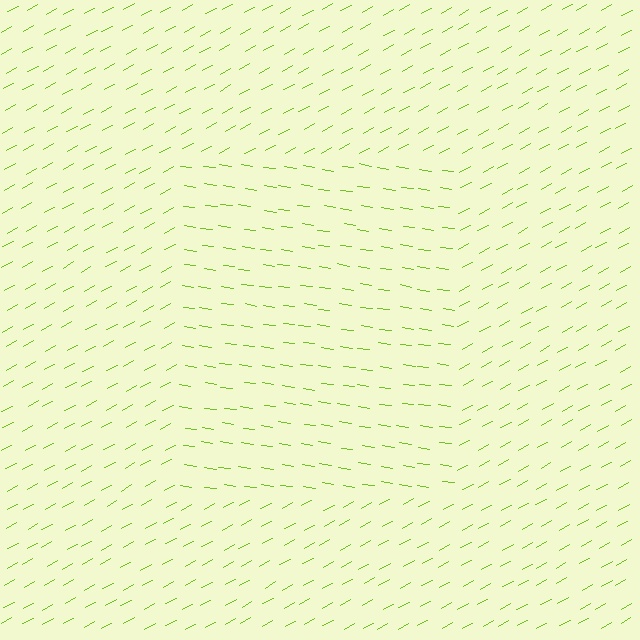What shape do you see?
I see a rectangle.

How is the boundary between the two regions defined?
The boundary is defined purely by a change in line orientation (approximately 37 degrees difference). All lines are the same color and thickness.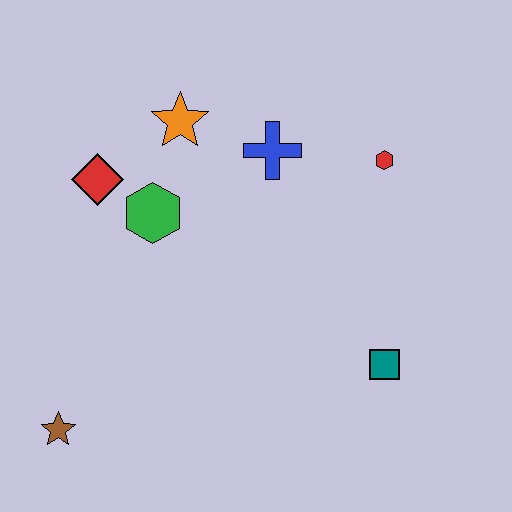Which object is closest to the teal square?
The red hexagon is closest to the teal square.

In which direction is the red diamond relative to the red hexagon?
The red diamond is to the left of the red hexagon.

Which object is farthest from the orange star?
The brown star is farthest from the orange star.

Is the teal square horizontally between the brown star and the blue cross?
No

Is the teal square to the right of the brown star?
Yes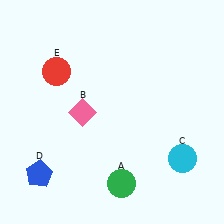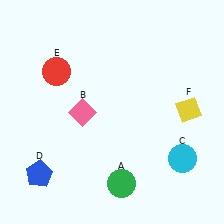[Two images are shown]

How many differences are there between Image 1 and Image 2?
There is 1 difference between the two images.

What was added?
A yellow diamond (F) was added in Image 2.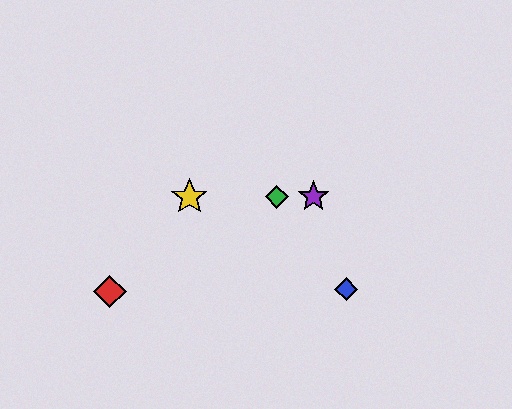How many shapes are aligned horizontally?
3 shapes (the green diamond, the yellow star, the purple star) are aligned horizontally.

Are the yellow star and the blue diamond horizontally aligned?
No, the yellow star is at y≈197 and the blue diamond is at y≈289.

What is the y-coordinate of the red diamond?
The red diamond is at y≈291.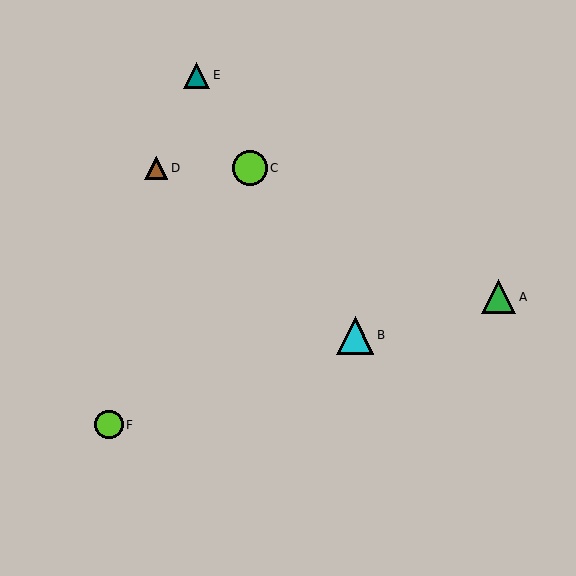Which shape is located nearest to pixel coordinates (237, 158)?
The lime circle (labeled C) at (250, 168) is nearest to that location.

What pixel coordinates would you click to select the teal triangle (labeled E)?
Click at (197, 75) to select the teal triangle E.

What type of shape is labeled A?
Shape A is a green triangle.